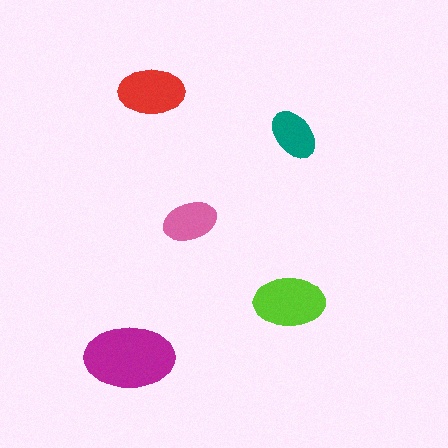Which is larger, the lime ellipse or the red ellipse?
The lime one.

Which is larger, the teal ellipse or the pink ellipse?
The pink one.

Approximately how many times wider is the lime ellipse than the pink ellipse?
About 1.5 times wider.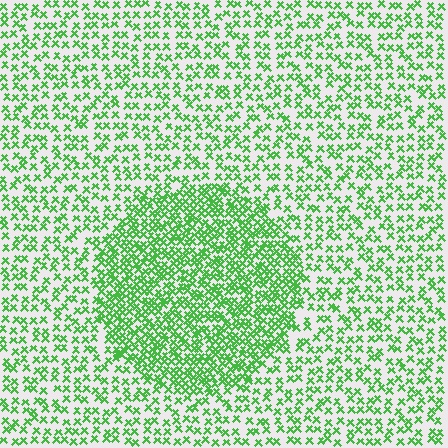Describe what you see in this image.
The image contains small green elements arranged at two different densities. A circle-shaped region is visible where the elements are more densely packed than the surrounding area.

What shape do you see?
I see a circle.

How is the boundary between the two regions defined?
The boundary is defined by a change in element density (approximately 2.1x ratio). All elements are the same color, size, and shape.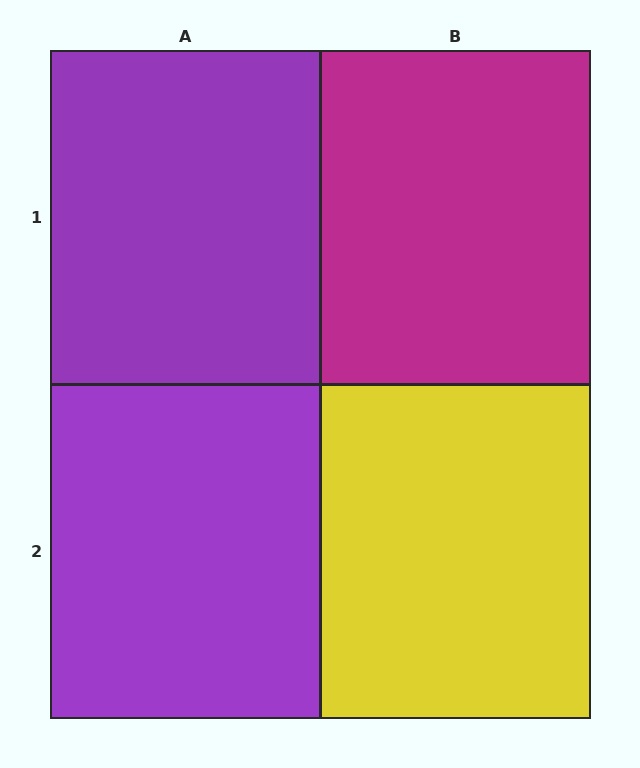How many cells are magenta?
1 cell is magenta.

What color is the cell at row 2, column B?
Yellow.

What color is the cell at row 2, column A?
Purple.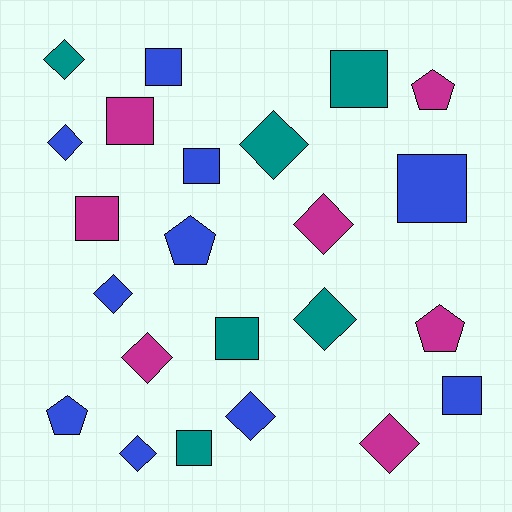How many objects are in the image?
There are 23 objects.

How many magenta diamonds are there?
There are 3 magenta diamonds.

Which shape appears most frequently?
Diamond, with 10 objects.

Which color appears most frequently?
Blue, with 10 objects.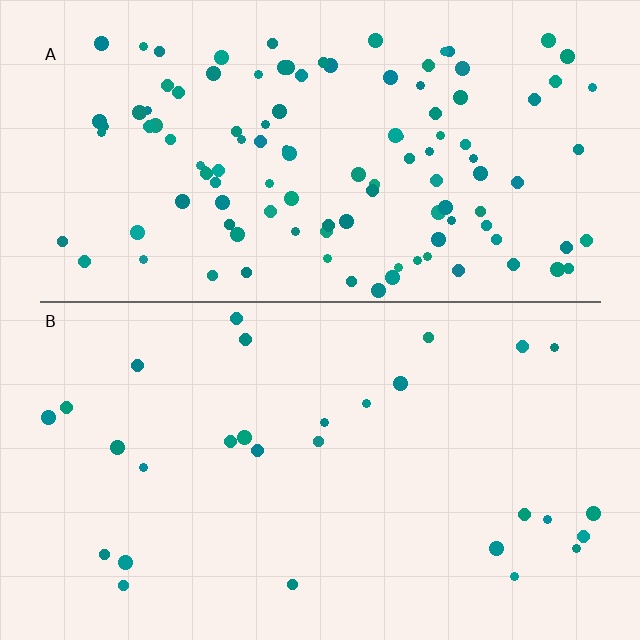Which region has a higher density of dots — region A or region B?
A (the top).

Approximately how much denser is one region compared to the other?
Approximately 4.0× — region A over region B.